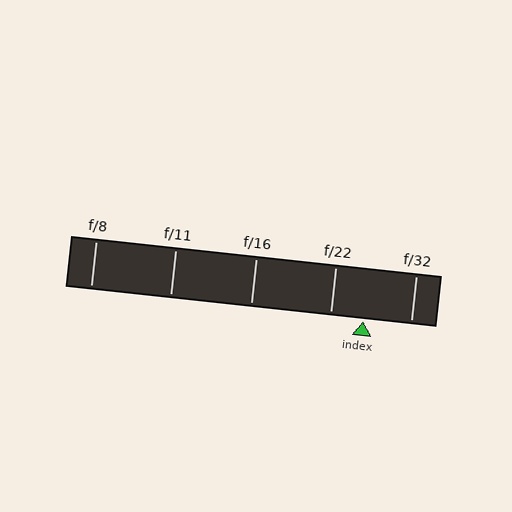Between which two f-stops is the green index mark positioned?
The index mark is between f/22 and f/32.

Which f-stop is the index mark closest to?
The index mark is closest to f/22.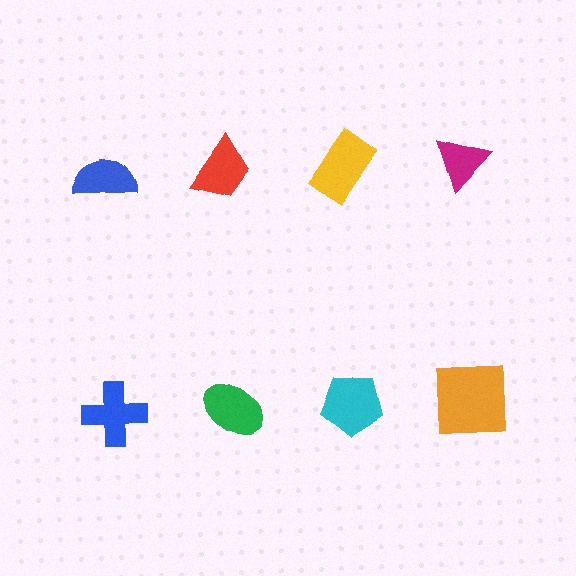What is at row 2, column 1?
A blue cross.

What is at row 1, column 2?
A red trapezoid.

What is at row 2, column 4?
An orange square.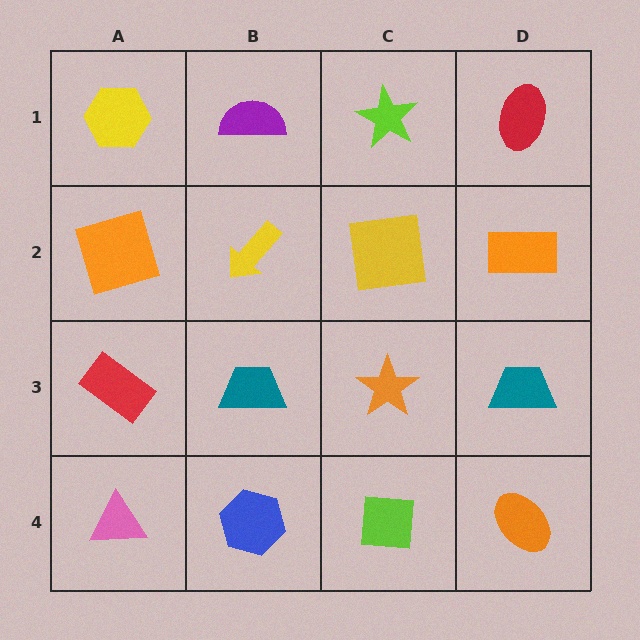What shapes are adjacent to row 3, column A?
An orange square (row 2, column A), a pink triangle (row 4, column A), a teal trapezoid (row 3, column B).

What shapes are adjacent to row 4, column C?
An orange star (row 3, column C), a blue hexagon (row 4, column B), an orange ellipse (row 4, column D).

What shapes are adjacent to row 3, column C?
A yellow square (row 2, column C), a lime square (row 4, column C), a teal trapezoid (row 3, column B), a teal trapezoid (row 3, column D).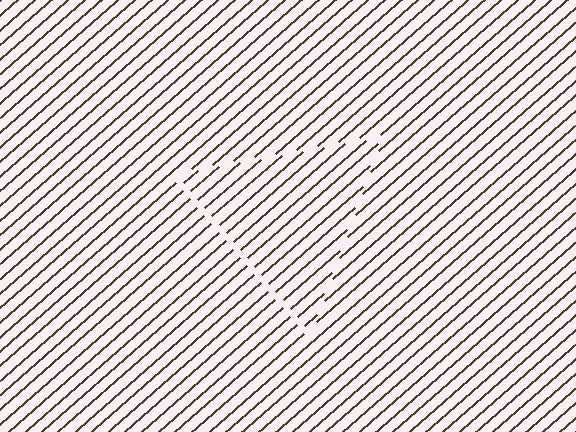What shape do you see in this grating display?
An illusory triangle. The interior of the shape contains the same grating, shifted by half a period — the contour is defined by the phase discontinuity where line-ends from the inner and outer gratings abut.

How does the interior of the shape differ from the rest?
The interior of the shape contains the same grating, shifted by half a period — the contour is defined by the phase discontinuity where line-ends from the inner and outer gratings abut.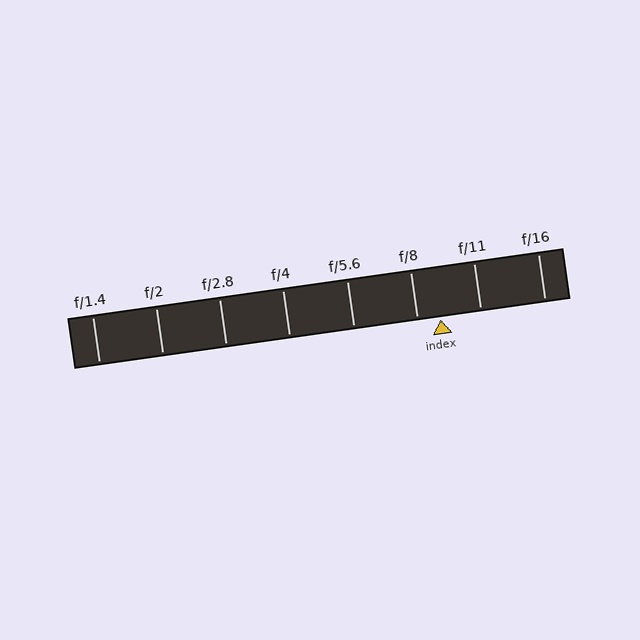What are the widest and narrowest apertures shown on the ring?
The widest aperture shown is f/1.4 and the narrowest is f/16.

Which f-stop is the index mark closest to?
The index mark is closest to f/8.